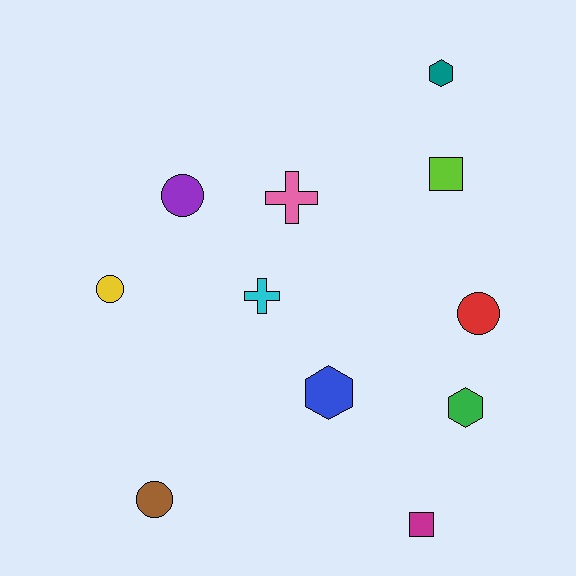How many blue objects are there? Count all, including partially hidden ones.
There is 1 blue object.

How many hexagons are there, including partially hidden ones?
There are 3 hexagons.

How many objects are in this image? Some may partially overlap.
There are 11 objects.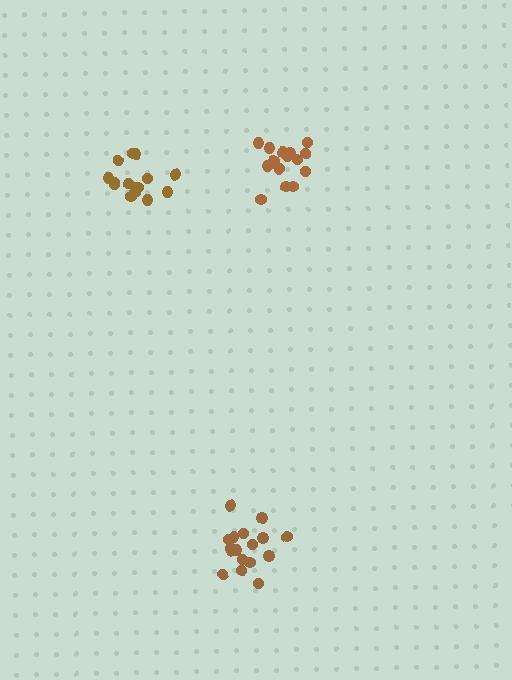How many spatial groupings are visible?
There are 3 spatial groupings.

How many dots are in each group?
Group 1: 15 dots, Group 2: 17 dots, Group 3: 16 dots (48 total).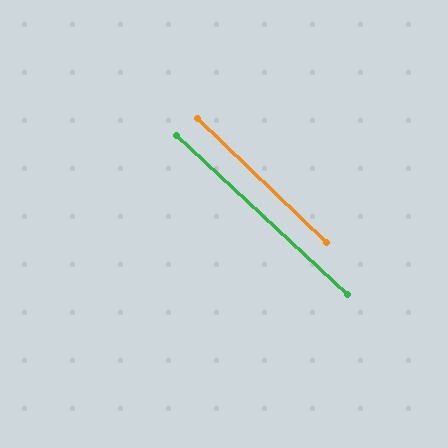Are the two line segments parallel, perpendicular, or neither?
Parallel — their directions differ by only 1.1°.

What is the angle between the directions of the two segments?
Approximately 1 degree.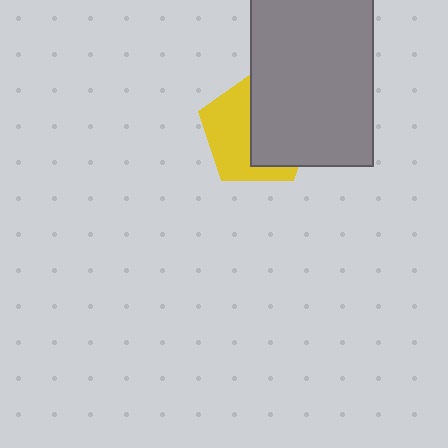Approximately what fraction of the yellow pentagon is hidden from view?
Roughly 52% of the yellow pentagon is hidden behind the gray rectangle.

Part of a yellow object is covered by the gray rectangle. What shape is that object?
It is a pentagon.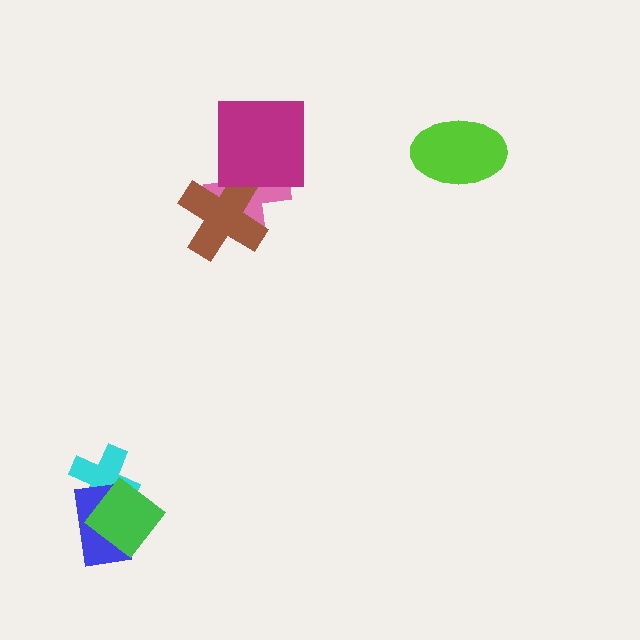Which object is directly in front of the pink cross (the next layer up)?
The brown cross is directly in front of the pink cross.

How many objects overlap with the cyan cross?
2 objects overlap with the cyan cross.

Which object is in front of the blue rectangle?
The green diamond is in front of the blue rectangle.